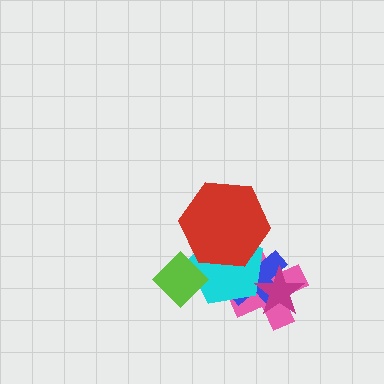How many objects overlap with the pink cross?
3 objects overlap with the pink cross.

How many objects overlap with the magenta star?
3 objects overlap with the magenta star.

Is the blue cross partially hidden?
Yes, it is partially covered by another shape.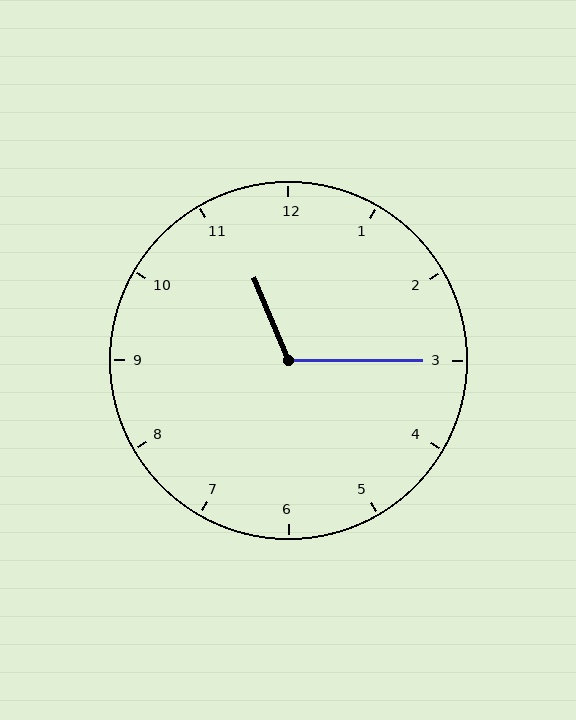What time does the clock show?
11:15.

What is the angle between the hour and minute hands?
Approximately 112 degrees.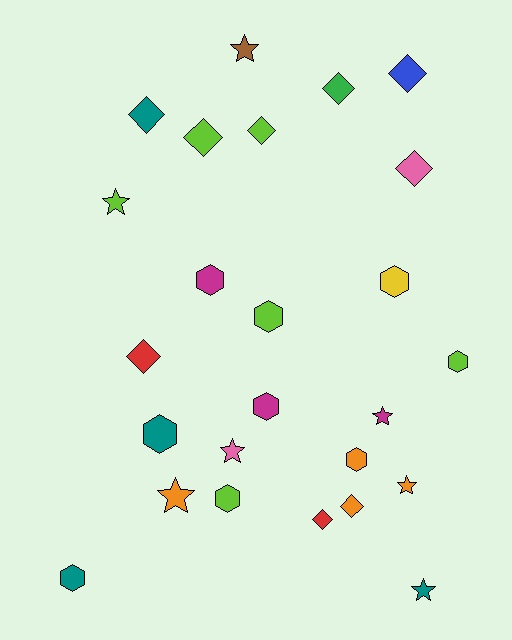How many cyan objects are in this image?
There are no cyan objects.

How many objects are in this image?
There are 25 objects.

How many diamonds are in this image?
There are 9 diamonds.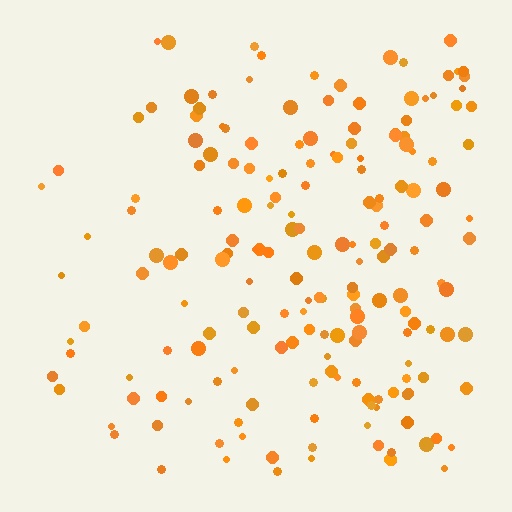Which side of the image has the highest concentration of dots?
The right.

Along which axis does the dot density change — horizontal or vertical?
Horizontal.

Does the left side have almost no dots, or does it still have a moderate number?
Still a moderate number, just noticeably fewer than the right.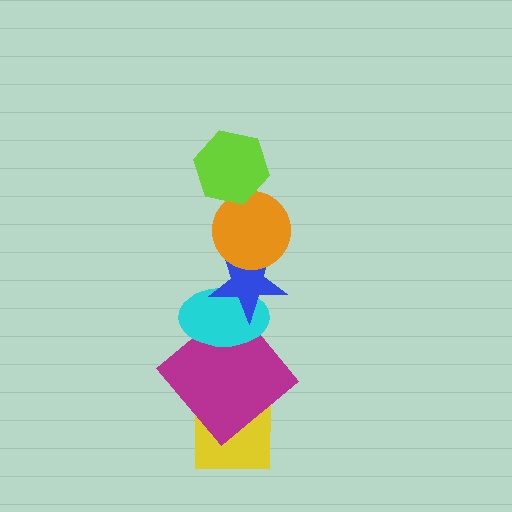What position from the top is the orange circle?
The orange circle is 2nd from the top.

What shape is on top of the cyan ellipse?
The blue star is on top of the cyan ellipse.